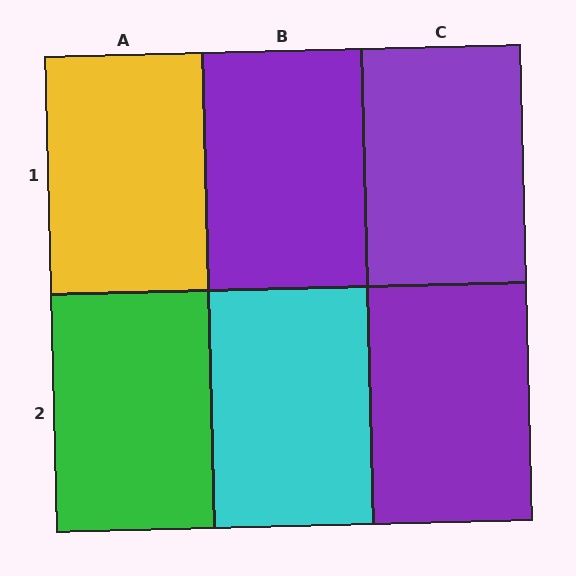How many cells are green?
1 cell is green.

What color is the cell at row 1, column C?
Purple.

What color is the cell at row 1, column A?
Yellow.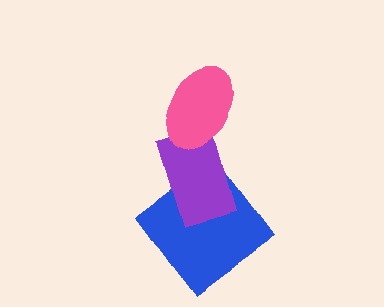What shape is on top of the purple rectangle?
The pink ellipse is on top of the purple rectangle.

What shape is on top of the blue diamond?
The purple rectangle is on top of the blue diamond.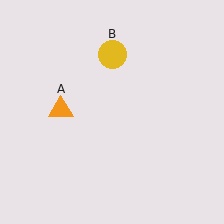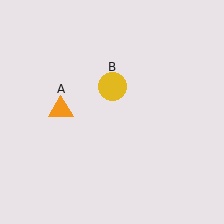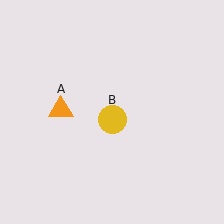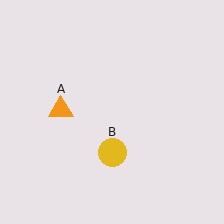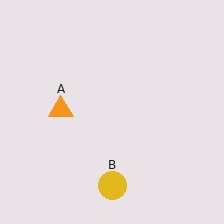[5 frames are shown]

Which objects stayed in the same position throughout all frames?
Orange triangle (object A) remained stationary.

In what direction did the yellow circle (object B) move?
The yellow circle (object B) moved down.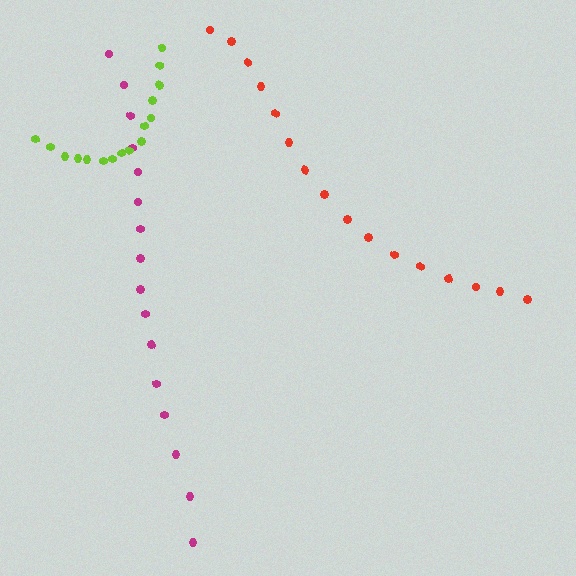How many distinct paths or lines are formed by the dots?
There are 3 distinct paths.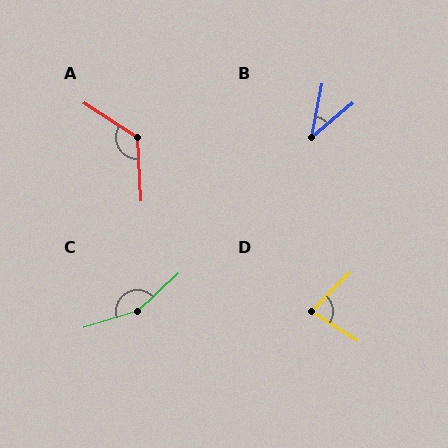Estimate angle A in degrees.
Approximately 126 degrees.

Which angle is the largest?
C, at approximately 154 degrees.